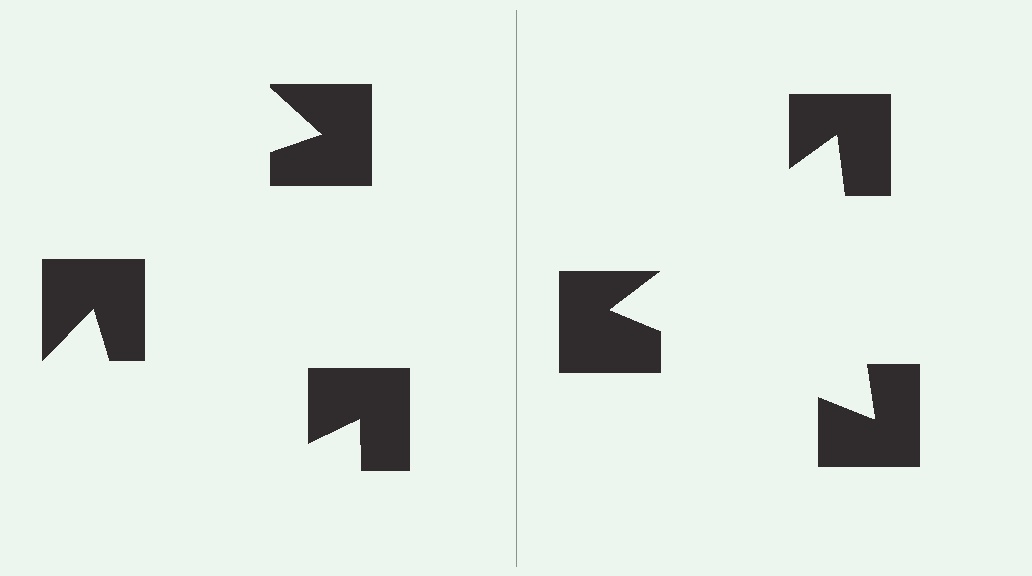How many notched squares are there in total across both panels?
6 — 3 on each side.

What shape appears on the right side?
An illusory triangle.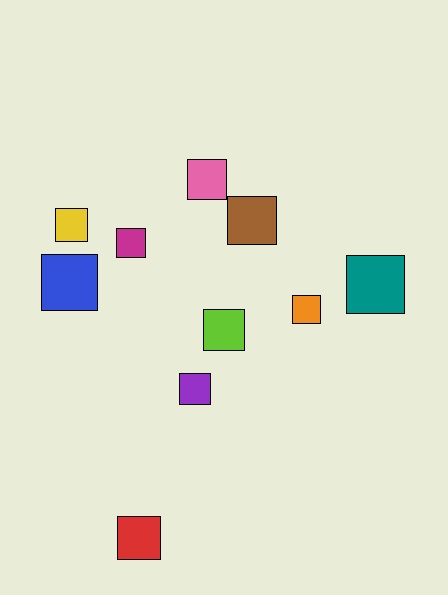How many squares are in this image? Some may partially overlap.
There are 10 squares.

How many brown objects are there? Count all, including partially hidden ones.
There is 1 brown object.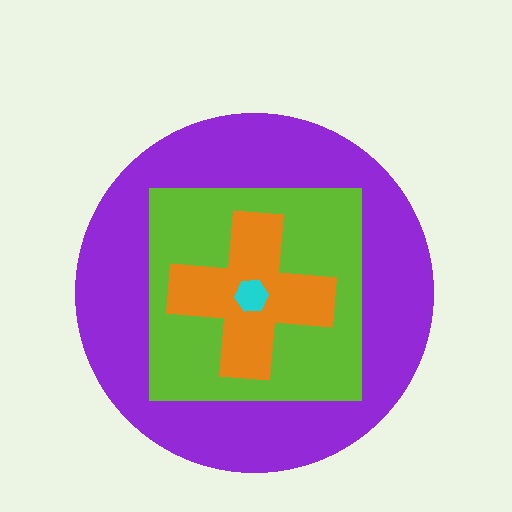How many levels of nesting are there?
4.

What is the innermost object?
The cyan hexagon.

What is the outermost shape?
The purple circle.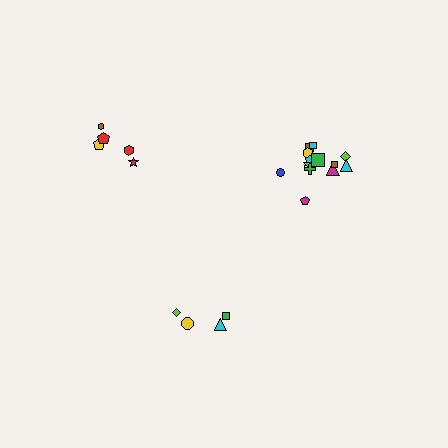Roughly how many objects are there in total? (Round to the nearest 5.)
Roughly 25 objects in total.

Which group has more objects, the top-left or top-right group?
The top-right group.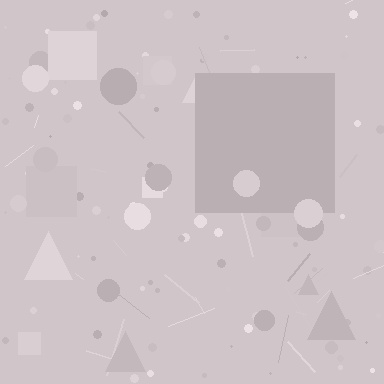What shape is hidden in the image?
A square is hidden in the image.